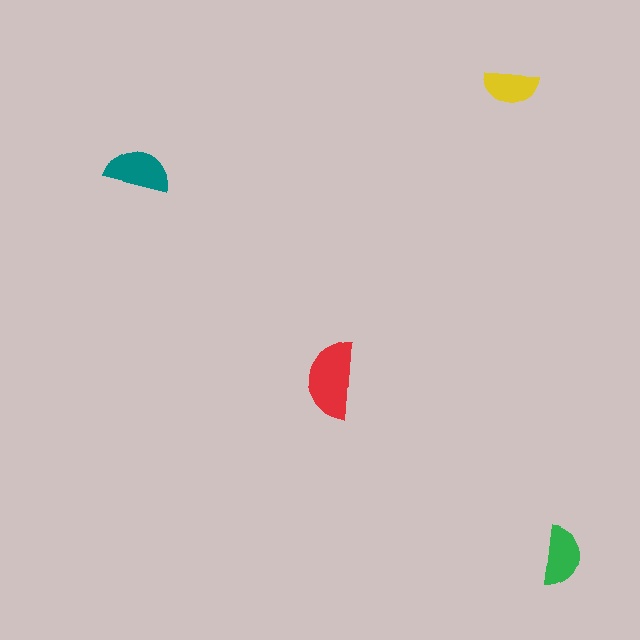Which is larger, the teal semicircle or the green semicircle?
The teal one.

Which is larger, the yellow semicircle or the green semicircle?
The green one.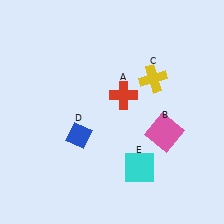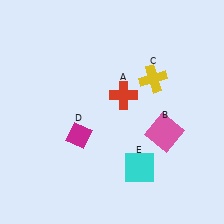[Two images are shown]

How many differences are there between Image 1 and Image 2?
There is 1 difference between the two images.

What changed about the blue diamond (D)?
In Image 1, D is blue. In Image 2, it changed to magenta.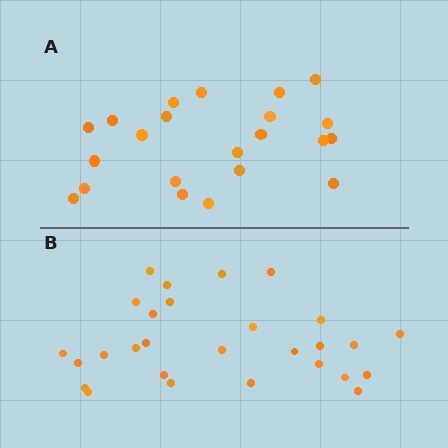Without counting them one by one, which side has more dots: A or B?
Region B (the bottom region) has more dots.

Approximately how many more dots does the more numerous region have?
Region B has about 6 more dots than region A.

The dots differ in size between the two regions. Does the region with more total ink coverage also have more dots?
No. Region A has more total ink coverage because its dots are larger, but region B actually contains more individual dots. Total area can be misleading — the number of items is what matters here.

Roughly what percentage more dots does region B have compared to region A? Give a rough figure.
About 25% more.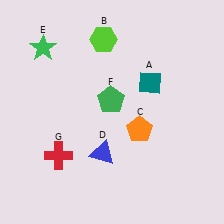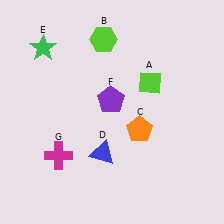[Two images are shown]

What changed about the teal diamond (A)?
In Image 1, A is teal. In Image 2, it changed to lime.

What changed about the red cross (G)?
In Image 1, G is red. In Image 2, it changed to magenta.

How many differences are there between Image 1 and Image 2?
There are 3 differences between the two images.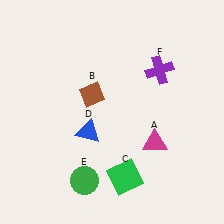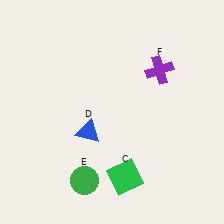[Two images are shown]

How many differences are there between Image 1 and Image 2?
There are 2 differences between the two images.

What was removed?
The brown diamond (B), the magenta triangle (A) were removed in Image 2.